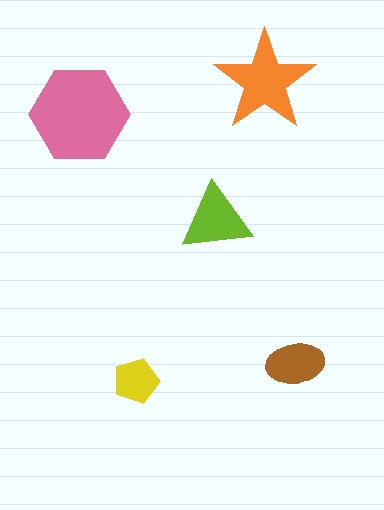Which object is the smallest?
The yellow pentagon.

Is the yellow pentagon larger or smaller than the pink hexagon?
Smaller.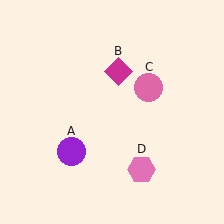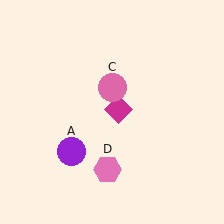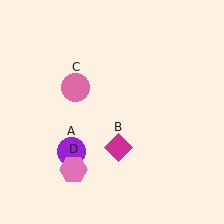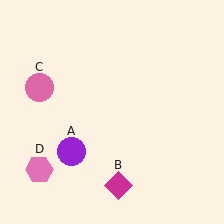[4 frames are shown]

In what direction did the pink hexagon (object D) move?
The pink hexagon (object D) moved left.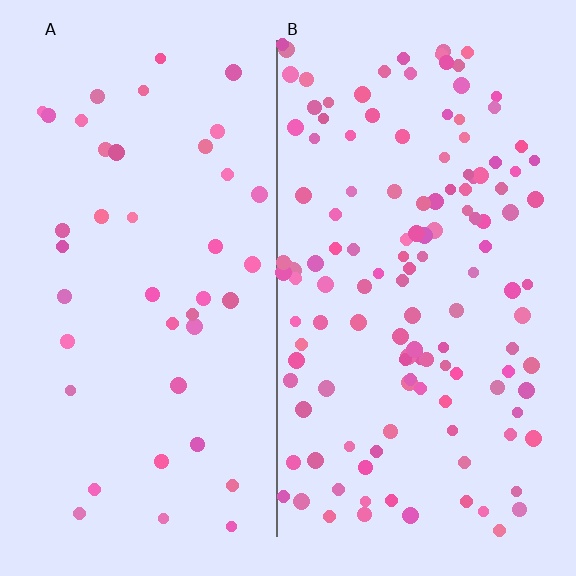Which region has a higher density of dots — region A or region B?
B (the right).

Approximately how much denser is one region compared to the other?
Approximately 3.2× — region B over region A.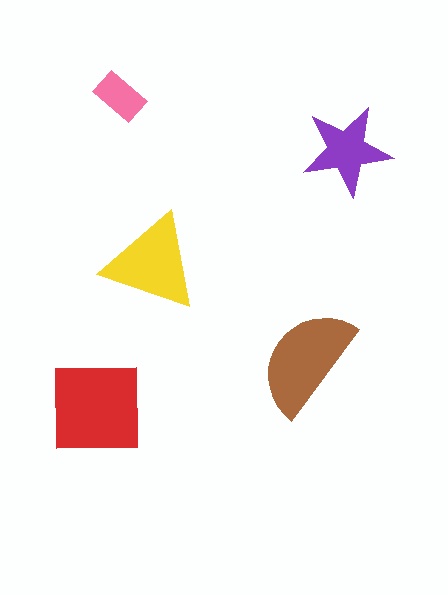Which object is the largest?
The red square.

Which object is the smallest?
The pink rectangle.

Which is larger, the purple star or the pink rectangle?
The purple star.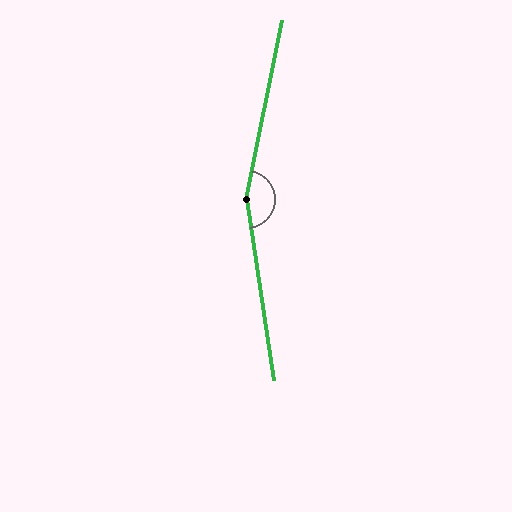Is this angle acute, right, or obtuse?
It is obtuse.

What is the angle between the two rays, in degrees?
Approximately 160 degrees.